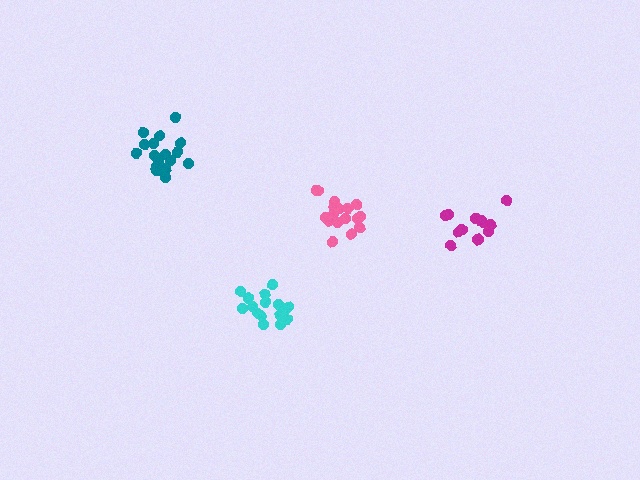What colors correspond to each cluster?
The clusters are colored: magenta, teal, cyan, pink.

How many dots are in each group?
Group 1: 13 dots, Group 2: 18 dots, Group 3: 18 dots, Group 4: 19 dots (68 total).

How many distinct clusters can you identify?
There are 4 distinct clusters.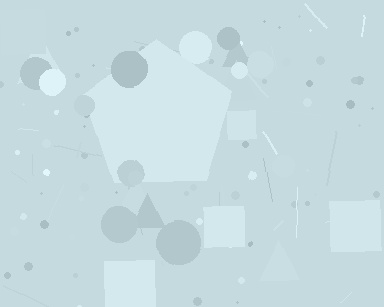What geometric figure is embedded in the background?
A pentagon is embedded in the background.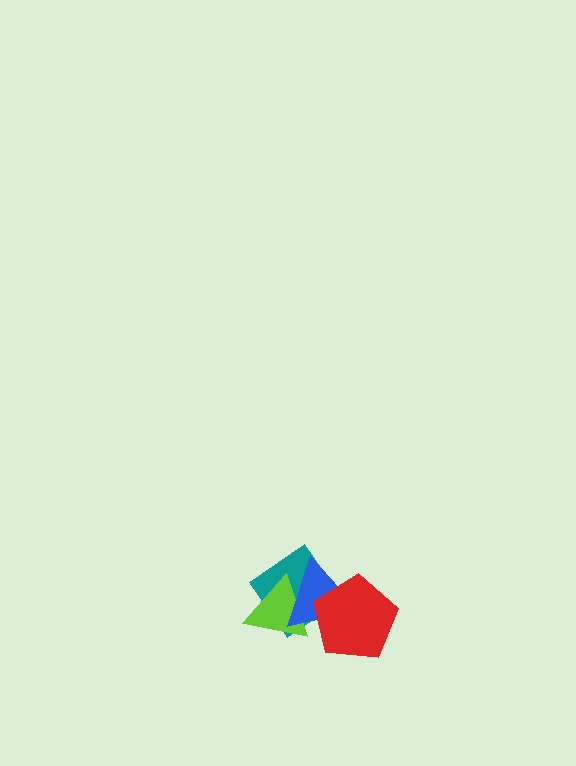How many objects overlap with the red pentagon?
2 objects overlap with the red pentagon.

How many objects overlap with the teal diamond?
3 objects overlap with the teal diamond.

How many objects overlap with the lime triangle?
2 objects overlap with the lime triangle.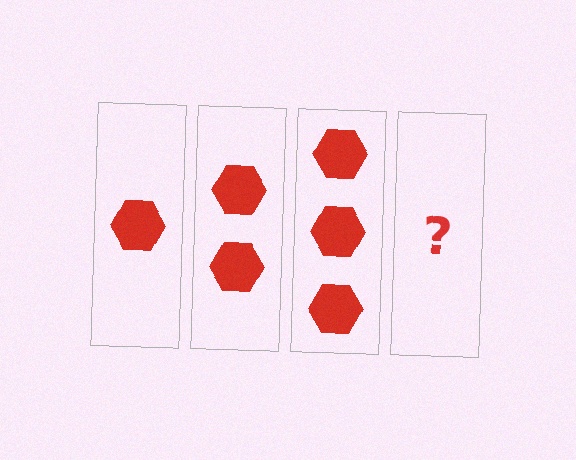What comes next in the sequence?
The next element should be 4 hexagons.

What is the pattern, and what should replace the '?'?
The pattern is that each step adds one more hexagon. The '?' should be 4 hexagons.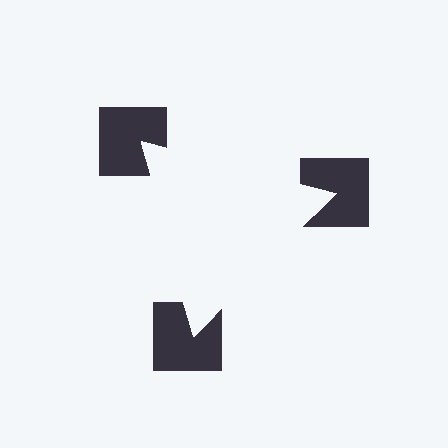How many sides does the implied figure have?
3 sides.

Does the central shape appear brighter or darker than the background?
It typically appears slightly brighter than the background, even though no actual brightness change is drawn.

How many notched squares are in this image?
There are 3 — one at each vertex of the illusory triangle.